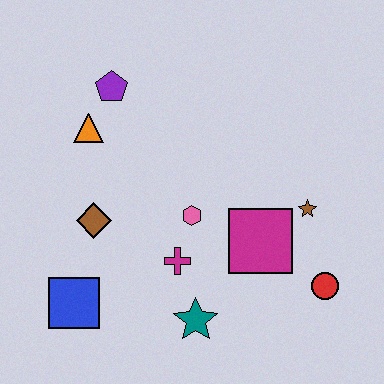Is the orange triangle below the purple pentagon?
Yes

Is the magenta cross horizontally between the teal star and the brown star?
No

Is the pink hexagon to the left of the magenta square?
Yes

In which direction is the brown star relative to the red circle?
The brown star is above the red circle.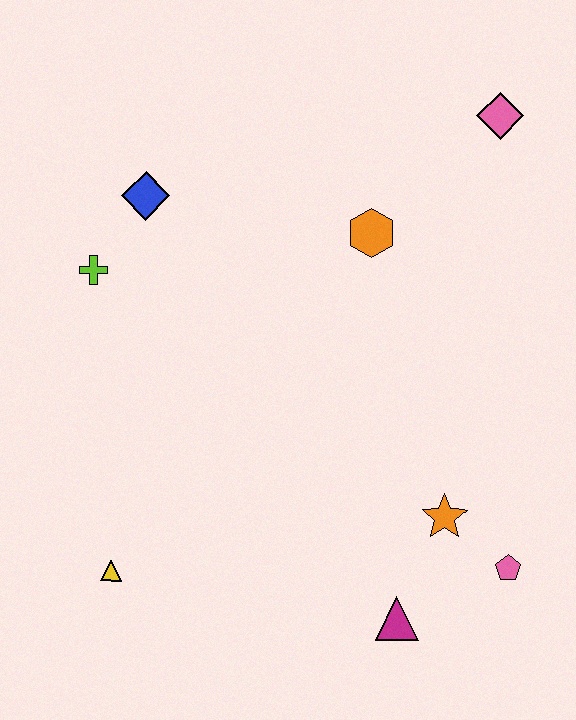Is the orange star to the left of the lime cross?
No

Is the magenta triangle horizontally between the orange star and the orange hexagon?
Yes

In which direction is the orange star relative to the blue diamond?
The orange star is below the blue diamond.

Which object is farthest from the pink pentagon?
The blue diamond is farthest from the pink pentagon.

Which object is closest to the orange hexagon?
The pink diamond is closest to the orange hexagon.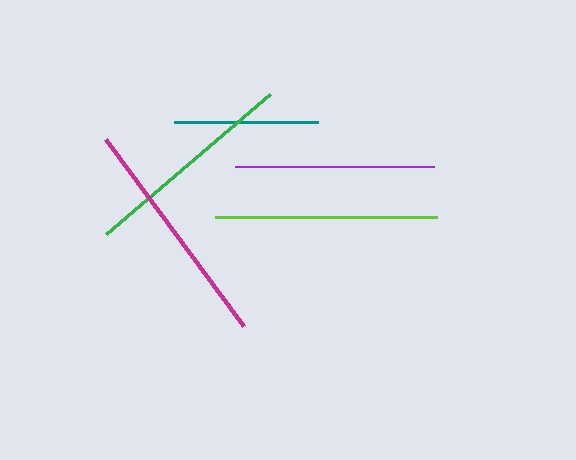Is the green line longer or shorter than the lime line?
The lime line is longer than the green line.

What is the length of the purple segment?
The purple segment is approximately 199 pixels long.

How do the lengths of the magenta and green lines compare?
The magenta and green lines are approximately the same length.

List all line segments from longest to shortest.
From longest to shortest: magenta, lime, green, purple, teal.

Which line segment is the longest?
The magenta line is the longest at approximately 232 pixels.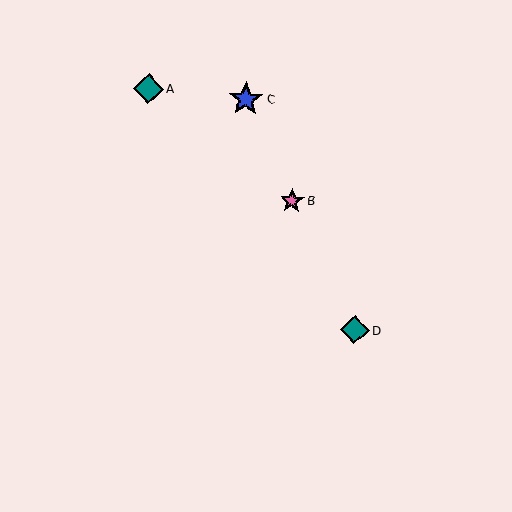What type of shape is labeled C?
Shape C is a blue star.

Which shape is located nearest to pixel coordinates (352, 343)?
The teal diamond (labeled D) at (355, 330) is nearest to that location.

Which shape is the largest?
The blue star (labeled C) is the largest.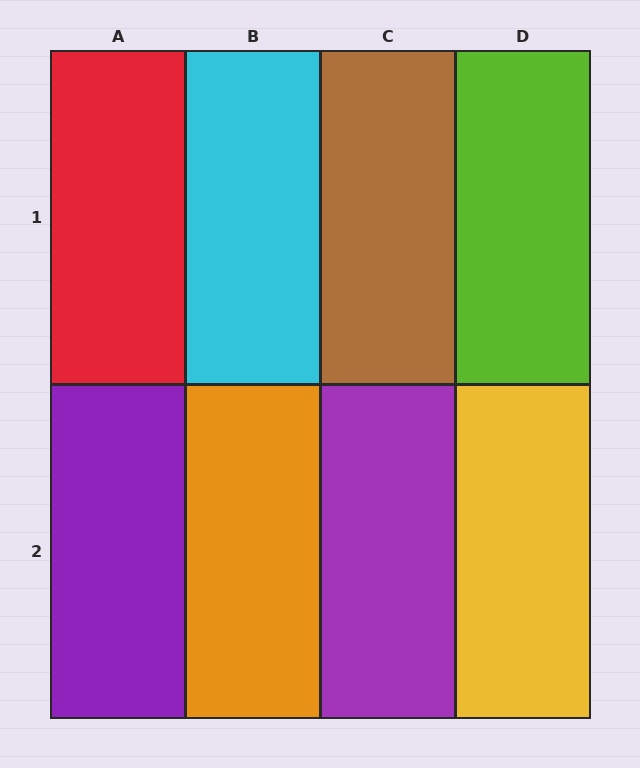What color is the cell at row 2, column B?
Orange.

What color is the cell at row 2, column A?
Purple.